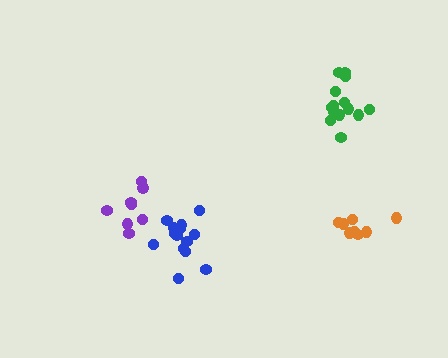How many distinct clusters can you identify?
There are 4 distinct clusters.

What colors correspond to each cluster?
The clusters are colored: orange, purple, blue, green.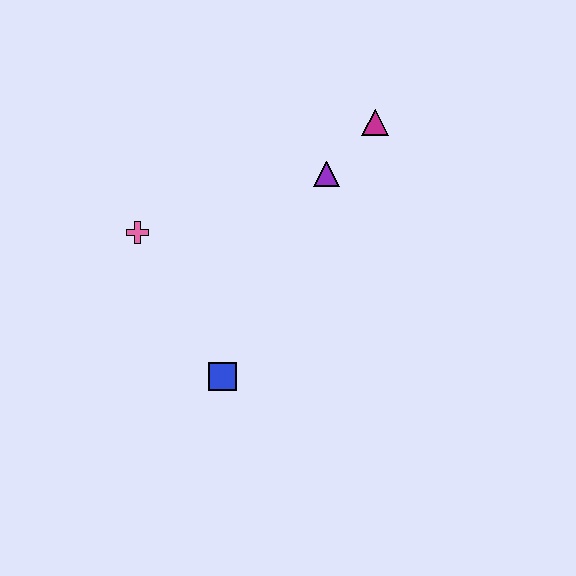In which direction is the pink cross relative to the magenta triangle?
The pink cross is to the left of the magenta triangle.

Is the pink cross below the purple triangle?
Yes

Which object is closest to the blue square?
The pink cross is closest to the blue square.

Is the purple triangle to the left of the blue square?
No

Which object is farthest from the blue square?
The magenta triangle is farthest from the blue square.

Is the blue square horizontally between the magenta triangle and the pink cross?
Yes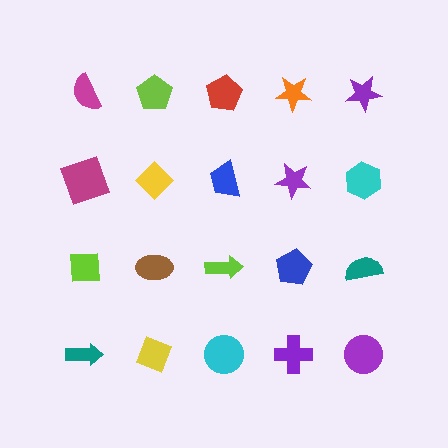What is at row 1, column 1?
A magenta semicircle.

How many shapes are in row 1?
5 shapes.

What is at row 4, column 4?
A purple cross.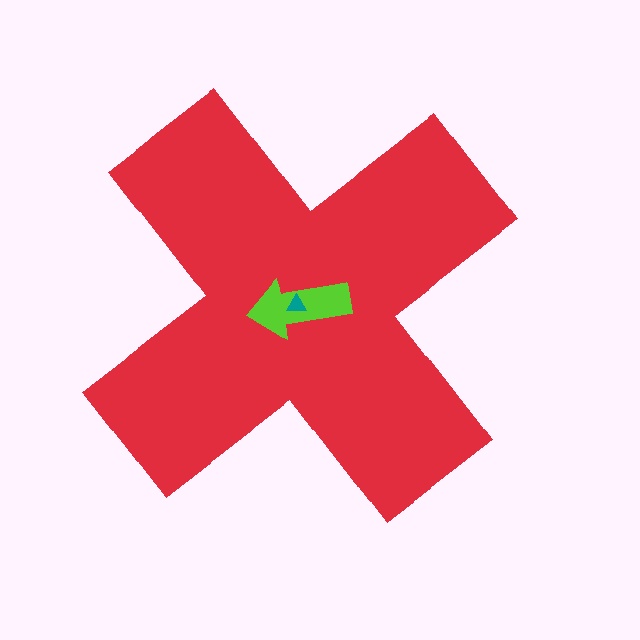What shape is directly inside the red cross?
The lime arrow.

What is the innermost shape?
The teal triangle.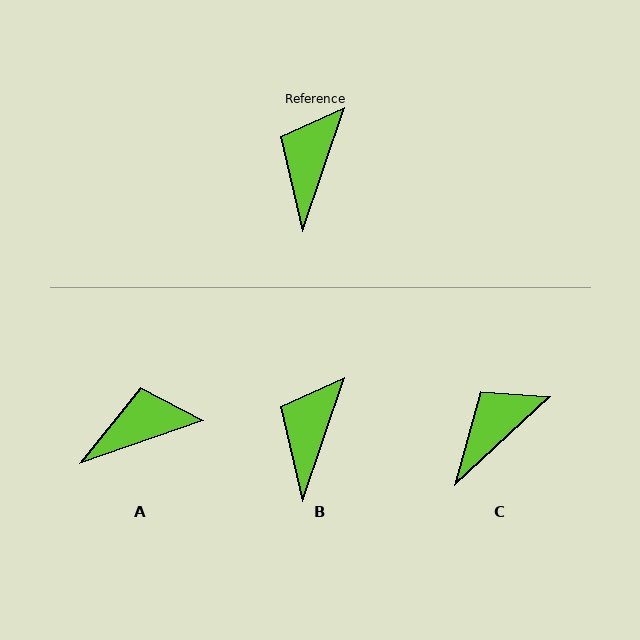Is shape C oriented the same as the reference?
No, it is off by about 28 degrees.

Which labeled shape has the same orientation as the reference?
B.